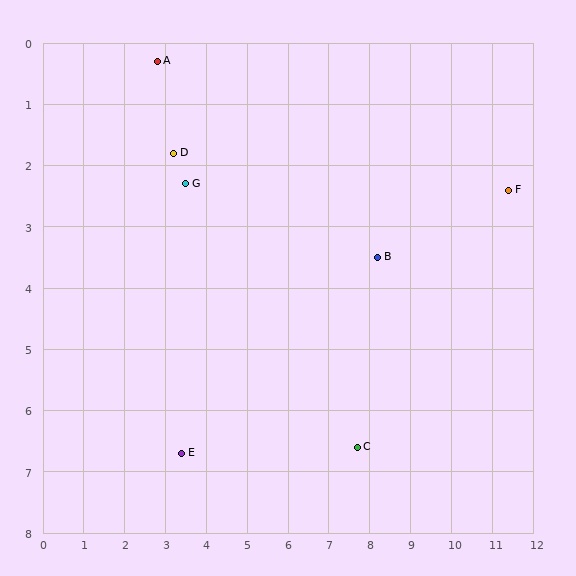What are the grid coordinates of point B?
Point B is at approximately (8.2, 3.5).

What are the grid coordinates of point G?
Point G is at approximately (3.5, 2.3).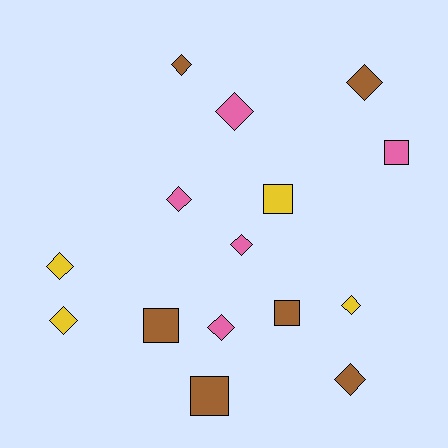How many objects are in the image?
There are 15 objects.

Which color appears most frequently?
Brown, with 6 objects.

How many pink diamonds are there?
There are 4 pink diamonds.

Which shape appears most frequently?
Diamond, with 10 objects.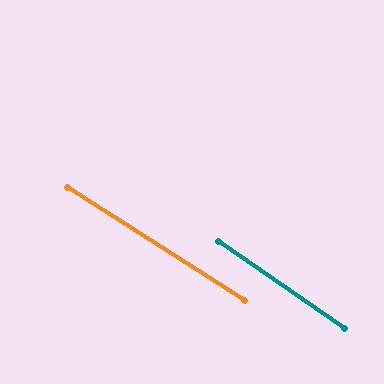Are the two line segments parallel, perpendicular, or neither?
Parallel — their directions differ by only 1.8°.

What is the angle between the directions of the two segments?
Approximately 2 degrees.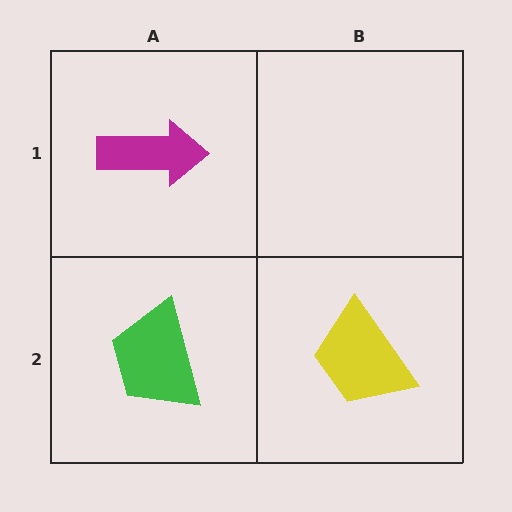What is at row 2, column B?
A yellow trapezoid.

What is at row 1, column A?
A magenta arrow.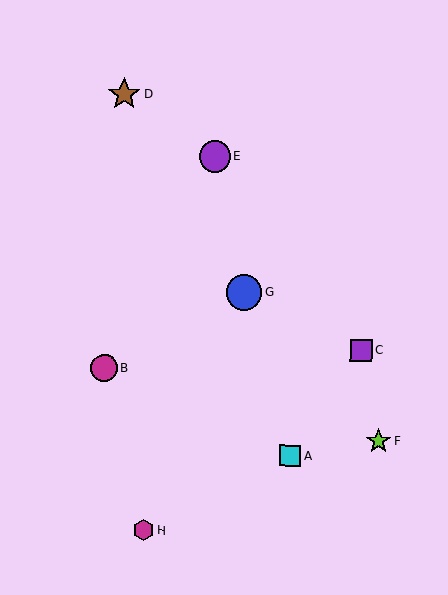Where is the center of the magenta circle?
The center of the magenta circle is at (104, 368).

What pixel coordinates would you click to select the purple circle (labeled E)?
Click at (215, 156) to select the purple circle E.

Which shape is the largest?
The blue circle (labeled G) is the largest.